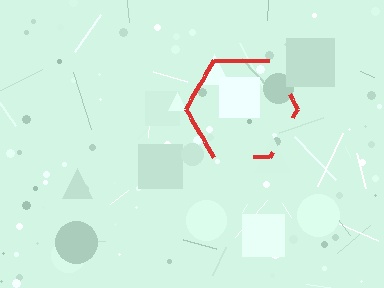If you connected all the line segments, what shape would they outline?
They would outline a hexagon.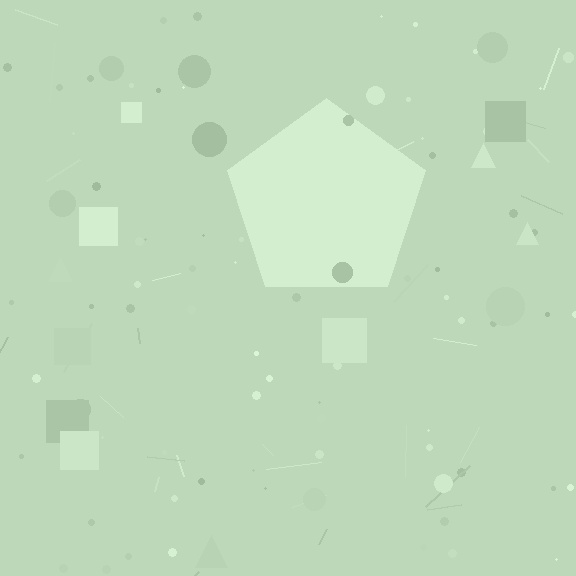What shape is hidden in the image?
A pentagon is hidden in the image.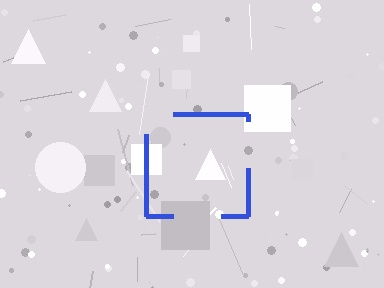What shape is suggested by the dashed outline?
The dashed outline suggests a square.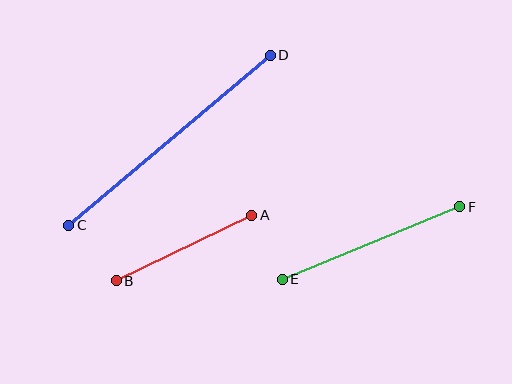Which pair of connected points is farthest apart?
Points C and D are farthest apart.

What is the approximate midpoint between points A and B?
The midpoint is at approximately (184, 248) pixels.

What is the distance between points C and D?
The distance is approximately 263 pixels.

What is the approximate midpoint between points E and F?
The midpoint is at approximately (371, 243) pixels.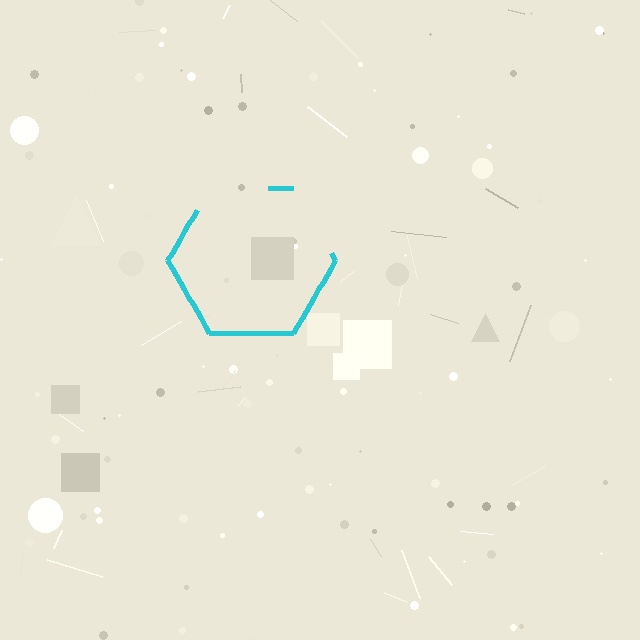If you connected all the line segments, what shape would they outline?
They would outline a hexagon.